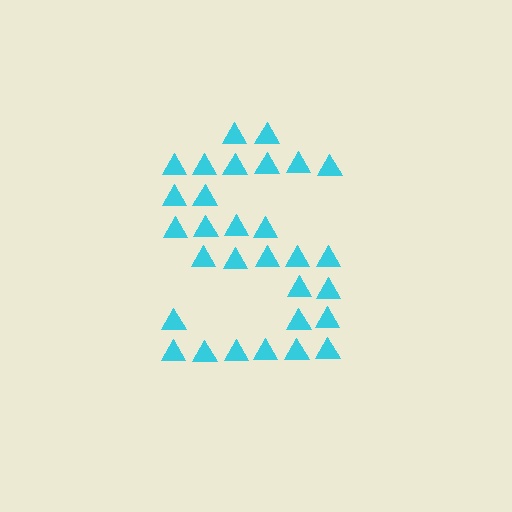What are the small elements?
The small elements are triangles.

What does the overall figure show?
The overall figure shows the letter S.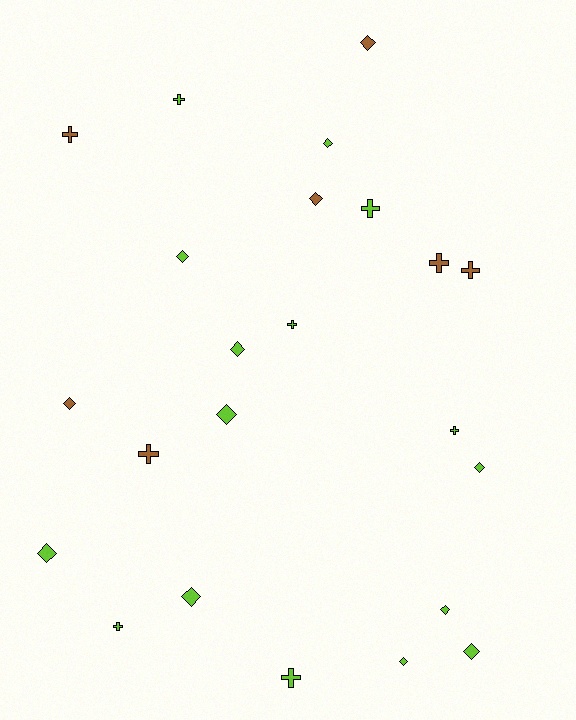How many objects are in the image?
There are 23 objects.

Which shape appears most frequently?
Diamond, with 13 objects.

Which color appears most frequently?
Lime, with 16 objects.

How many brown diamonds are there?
There are 3 brown diamonds.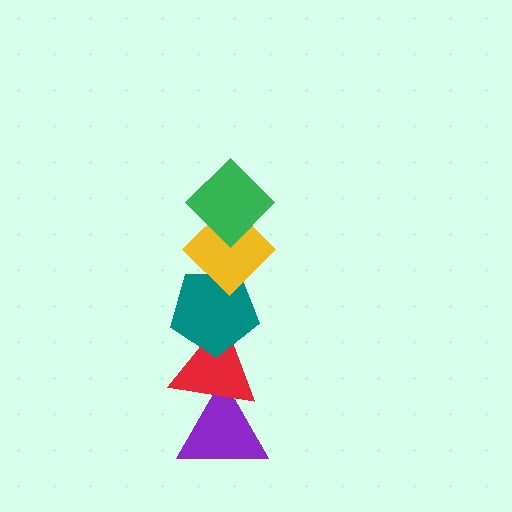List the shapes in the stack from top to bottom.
From top to bottom: the green diamond, the yellow diamond, the teal pentagon, the red triangle, the purple triangle.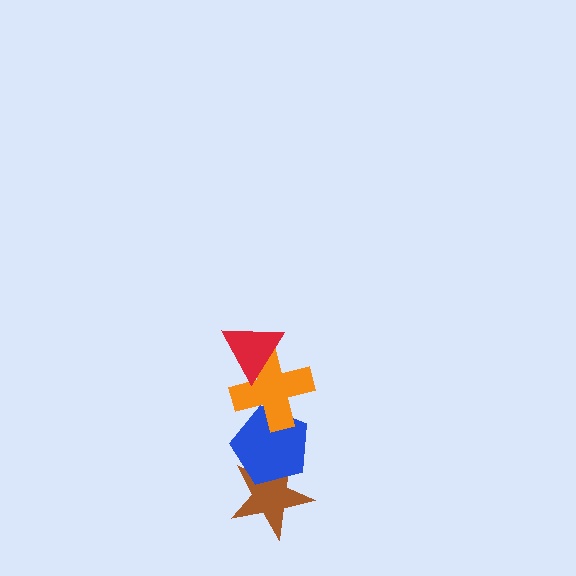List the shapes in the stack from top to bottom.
From top to bottom: the red triangle, the orange cross, the blue pentagon, the brown star.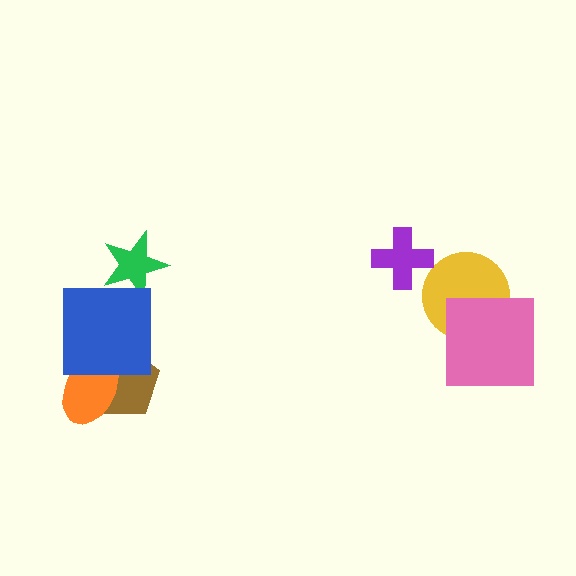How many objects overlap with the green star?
0 objects overlap with the green star.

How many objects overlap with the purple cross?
0 objects overlap with the purple cross.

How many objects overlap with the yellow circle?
1 object overlaps with the yellow circle.